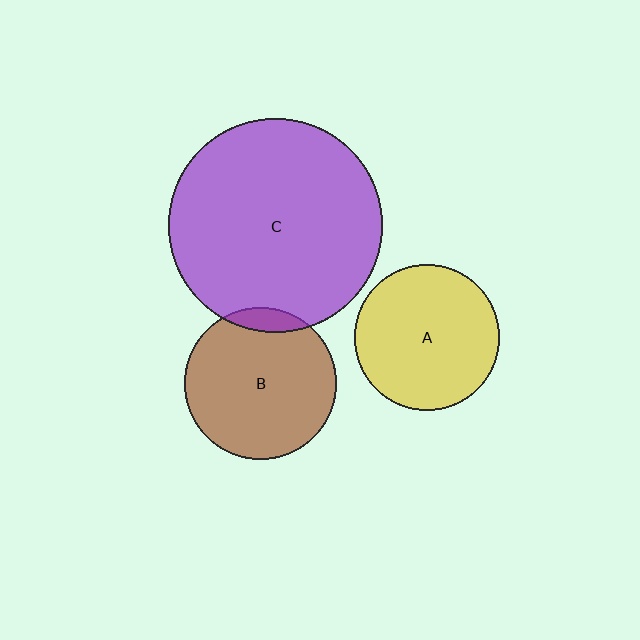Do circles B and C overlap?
Yes.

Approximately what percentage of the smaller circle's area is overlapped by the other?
Approximately 10%.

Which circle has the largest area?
Circle C (purple).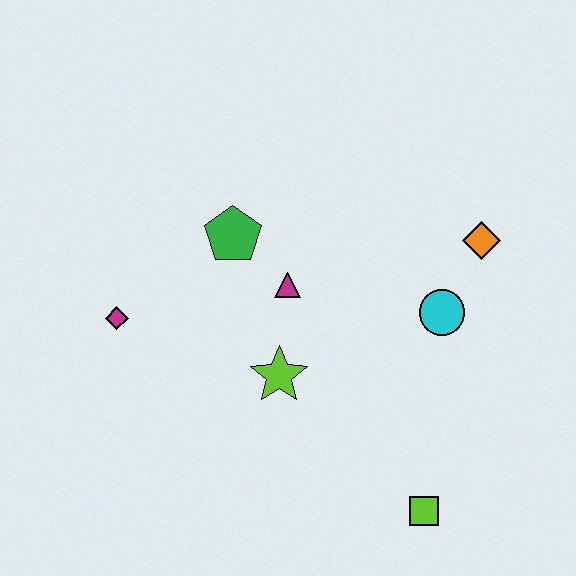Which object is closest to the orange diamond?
The cyan circle is closest to the orange diamond.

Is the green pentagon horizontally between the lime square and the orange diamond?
No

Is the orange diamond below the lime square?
No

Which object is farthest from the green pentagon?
The lime square is farthest from the green pentagon.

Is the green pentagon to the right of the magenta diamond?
Yes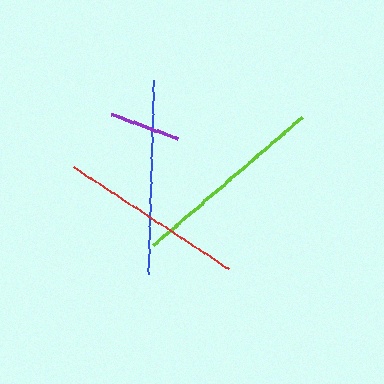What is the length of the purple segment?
The purple segment is approximately 70 pixels long.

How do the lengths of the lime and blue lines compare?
The lime and blue lines are approximately the same length.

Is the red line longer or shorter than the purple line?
The red line is longer than the purple line.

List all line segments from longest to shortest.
From longest to shortest: lime, blue, red, purple.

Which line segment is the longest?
The lime line is the longest at approximately 197 pixels.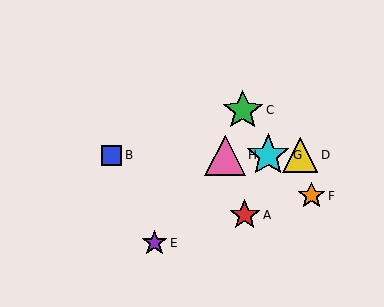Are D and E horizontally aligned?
No, D is at y≈155 and E is at y≈243.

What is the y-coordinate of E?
Object E is at y≈243.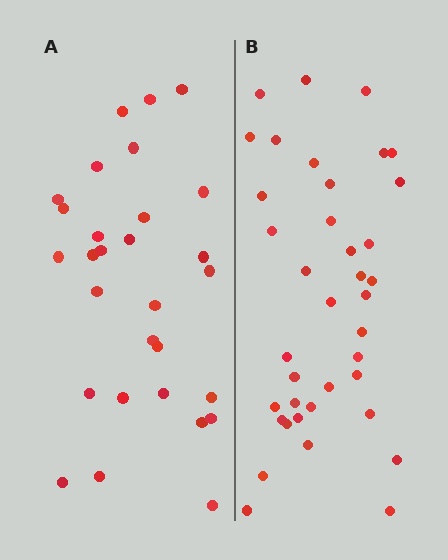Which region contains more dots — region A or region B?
Region B (the right region) has more dots.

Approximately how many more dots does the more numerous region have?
Region B has roughly 8 or so more dots than region A.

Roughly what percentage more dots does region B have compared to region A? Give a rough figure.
About 30% more.